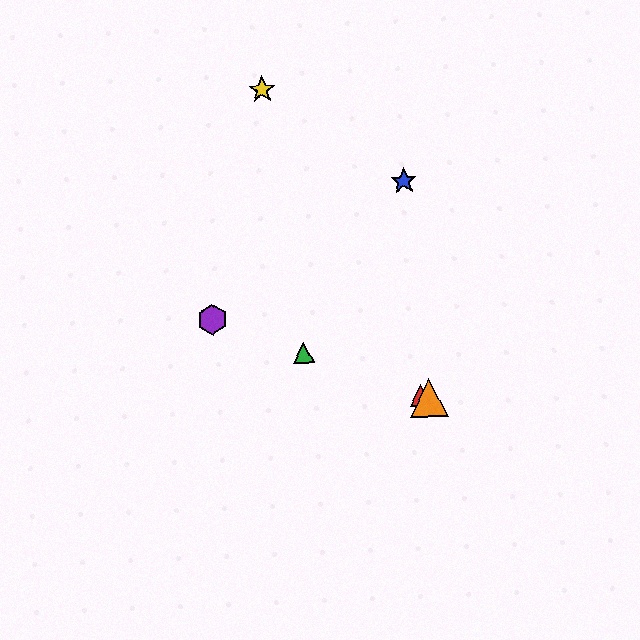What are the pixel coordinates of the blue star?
The blue star is at (404, 181).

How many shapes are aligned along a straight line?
4 shapes (the red triangle, the green triangle, the purple hexagon, the orange triangle) are aligned along a straight line.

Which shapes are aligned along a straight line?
The red triangle, the green triangle, the purple hexagon, the orange triangle are aligned along a straight line.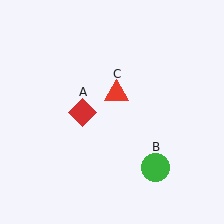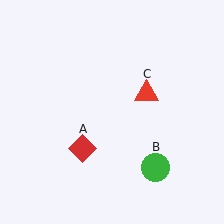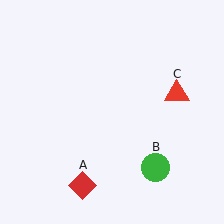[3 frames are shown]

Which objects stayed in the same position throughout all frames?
Green circle (object B) remained stationary.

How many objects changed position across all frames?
2 objects changed position: red diamond (object A), red triangle (object C).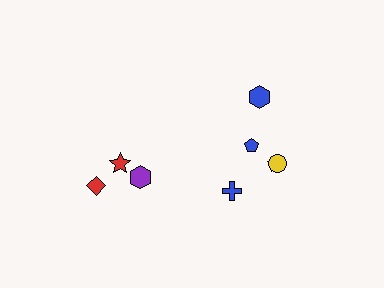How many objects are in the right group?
There are 5 objects.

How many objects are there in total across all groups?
There are 8 objects.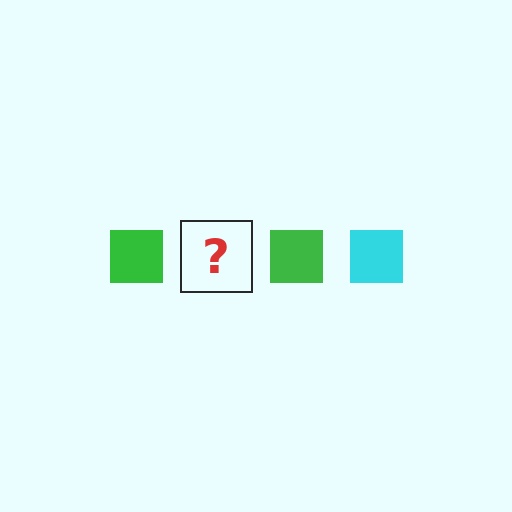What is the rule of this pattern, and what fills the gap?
The rule is that the pattern cycles through green, cyan squares. The gap should be filled with a cyan square.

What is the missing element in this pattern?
The missing element is a cyan square.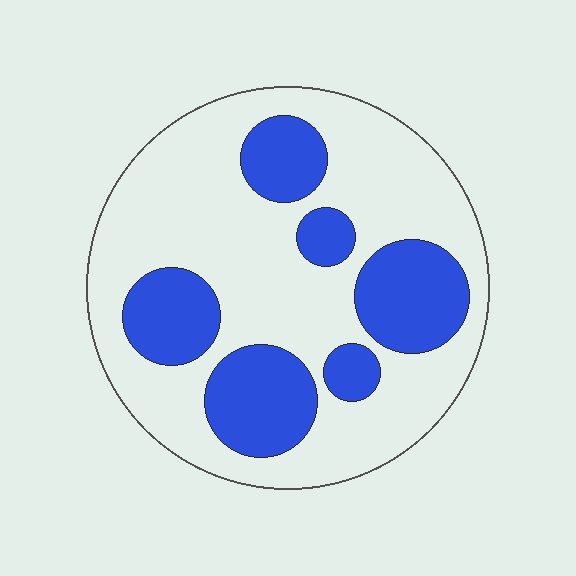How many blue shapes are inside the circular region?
6.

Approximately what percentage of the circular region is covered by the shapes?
Approximately 30%.